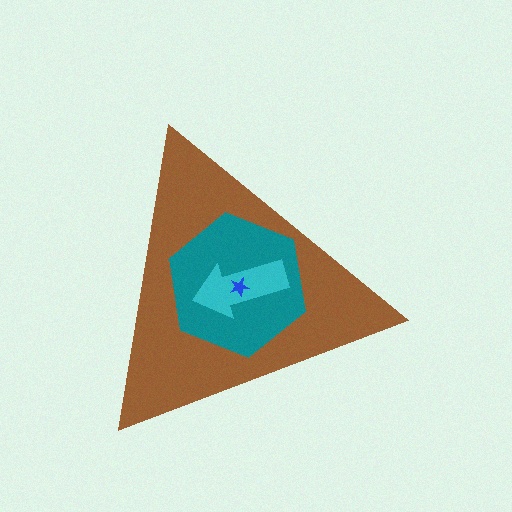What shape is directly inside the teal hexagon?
The cyan arrow.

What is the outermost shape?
The brown triangle.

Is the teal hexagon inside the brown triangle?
Yes.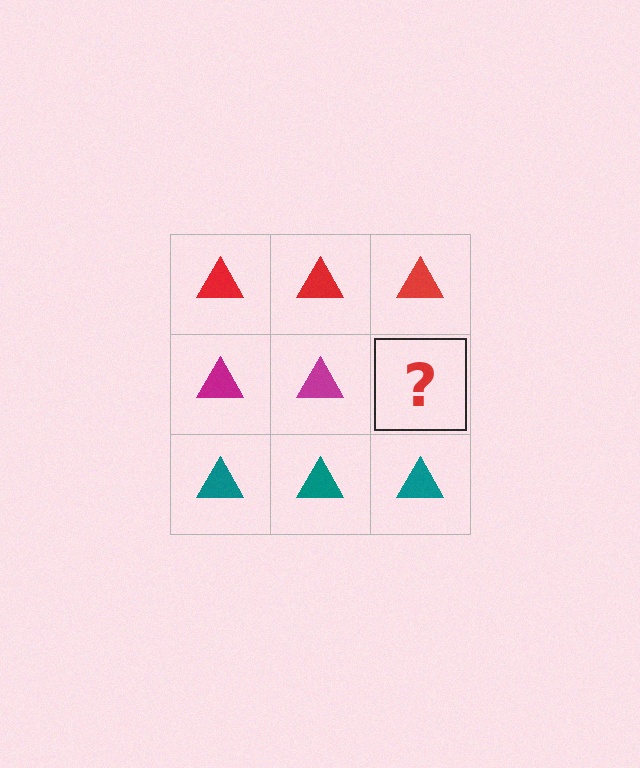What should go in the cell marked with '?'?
The missing cell should contain a magenta triangle.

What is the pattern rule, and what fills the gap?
The rule is that each row has a consistent color. The gap should be filled with a magenta triangle.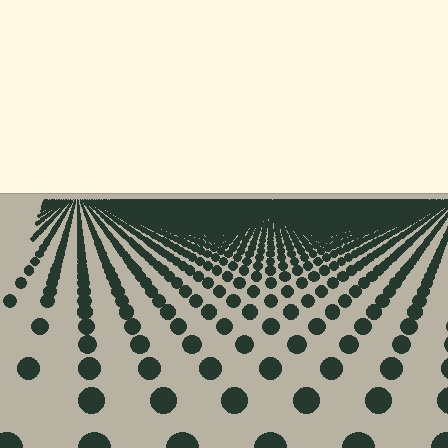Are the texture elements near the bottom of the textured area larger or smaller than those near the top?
Larger. Near the bottom, elements are closer to the viewer and appear at a bigger on-screen size.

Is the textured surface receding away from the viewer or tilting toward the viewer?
The surface is receding away from the viewer. Texture elements get smaller and denser toward the top.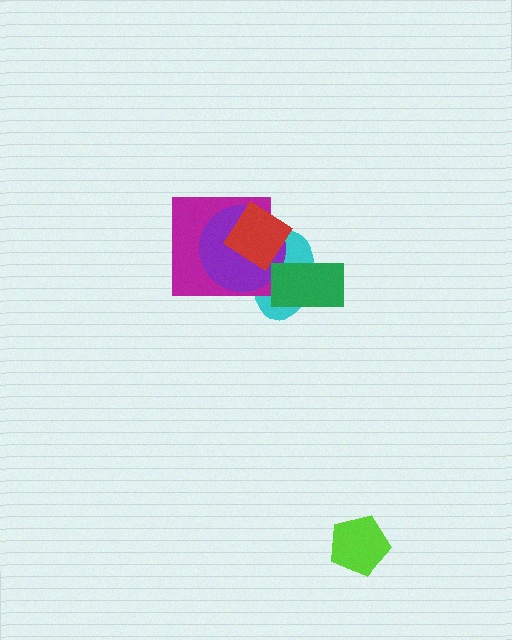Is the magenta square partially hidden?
Yes, it is partially covered by another shape.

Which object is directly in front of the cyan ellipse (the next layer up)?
The magenta square is directly in front of the cyan ellipse.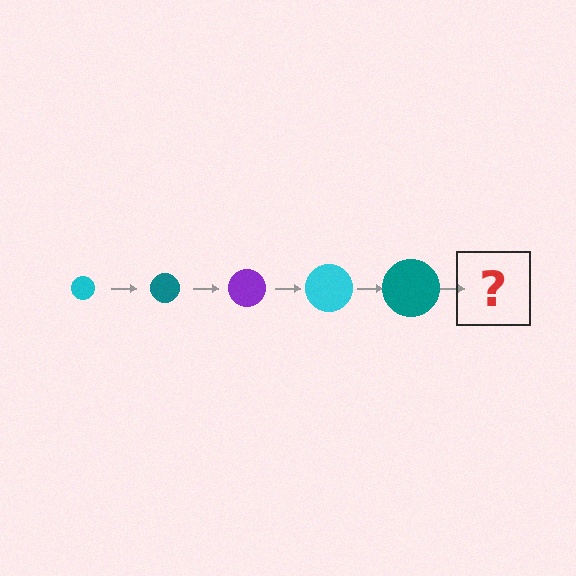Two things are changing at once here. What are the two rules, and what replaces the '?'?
The two rules are that the circle grows larger each step and the color cycles through cyan, teal, and purple. The '?' should be a purple circle, larger than the previous one.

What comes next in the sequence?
The next element should be a purple circle, larger than the previous one.